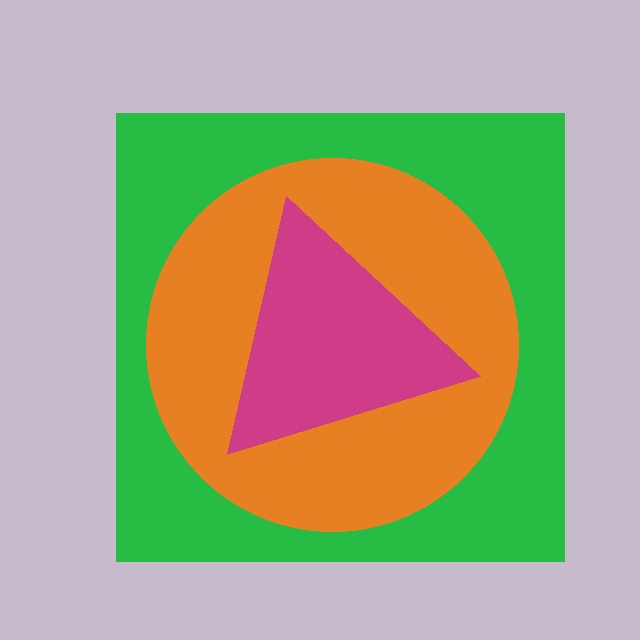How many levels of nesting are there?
3.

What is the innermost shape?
The magenta triangle.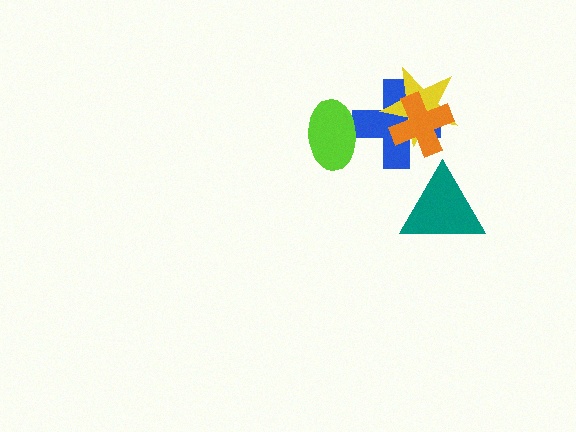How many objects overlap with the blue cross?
3 objects overlap with the blue cross.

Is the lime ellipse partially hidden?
No, no other shape covers it.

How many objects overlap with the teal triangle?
0 objects overlap with the teal triangle.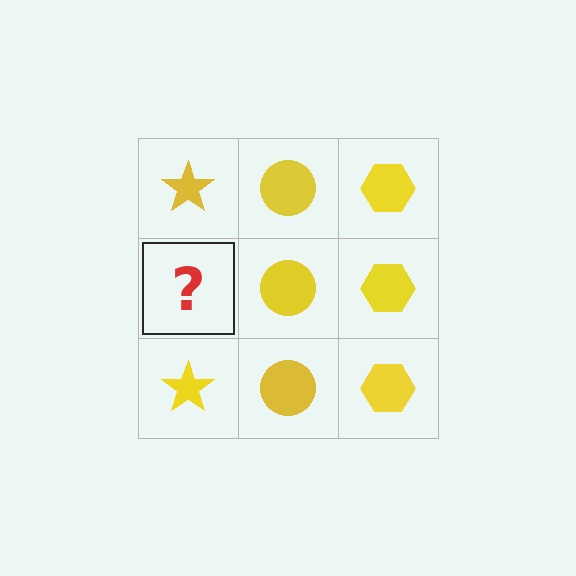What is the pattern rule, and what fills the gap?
The rule is that each column has a consistent shape. The gap should be filled with a yellow star.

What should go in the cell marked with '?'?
The missing cell should contain a yellow star.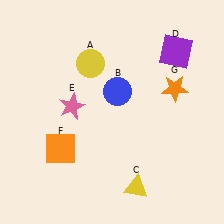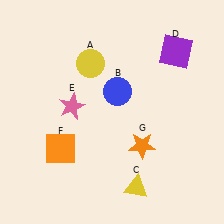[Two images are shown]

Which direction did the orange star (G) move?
The orange star (G) moved down.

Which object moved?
The orange star (G) moved down.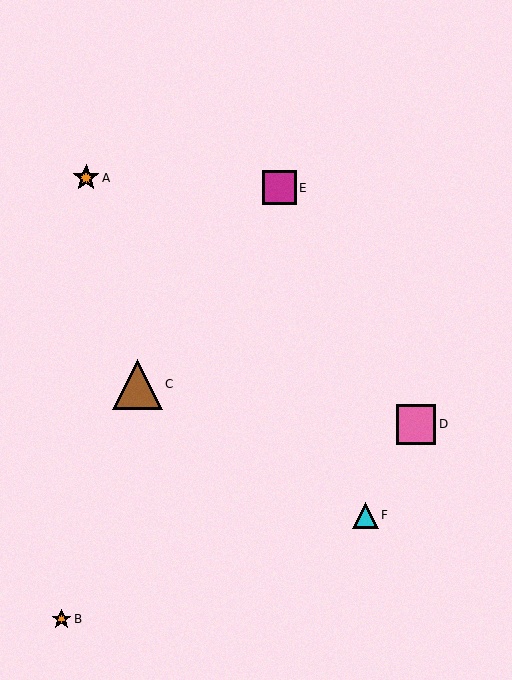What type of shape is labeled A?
Shape A is an orange star.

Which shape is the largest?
The brown triangle (labeled C) is the largest.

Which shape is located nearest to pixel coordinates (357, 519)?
The cyan triangle (labeled F) at (365, 515) is nearest to that location.